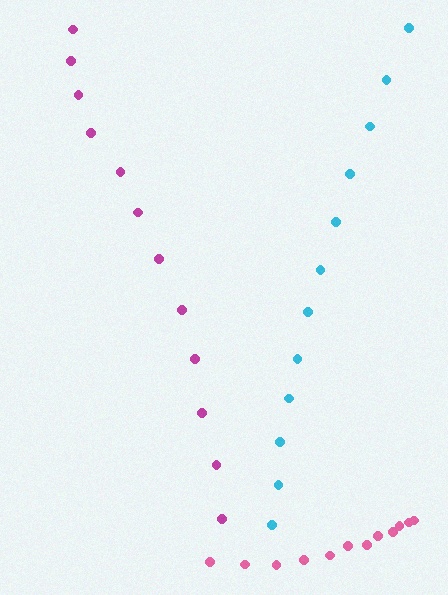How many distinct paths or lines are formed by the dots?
There are 3 distinct paths.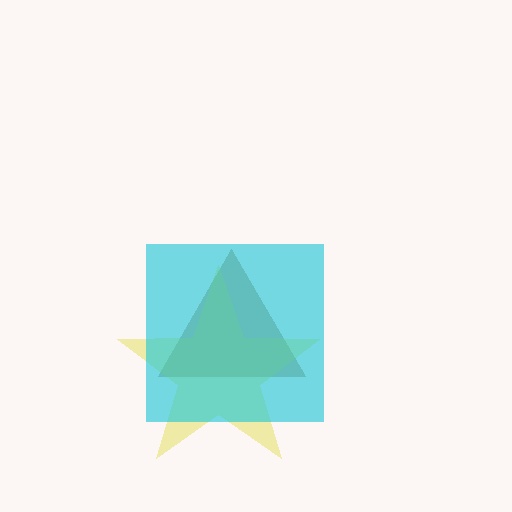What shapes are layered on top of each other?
The layered shapes are: a brown triangle, a yellow star, a cyan square.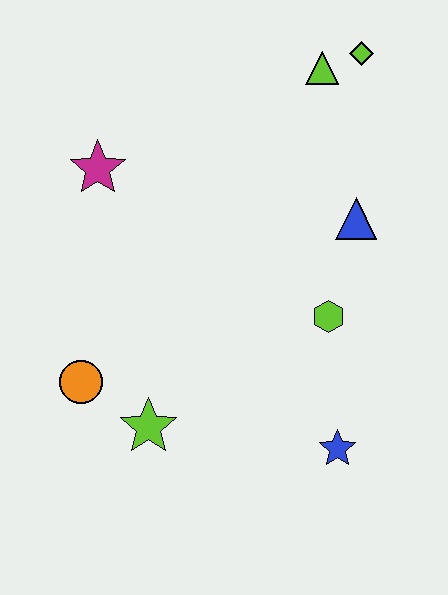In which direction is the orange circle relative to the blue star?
The orange circle is to the left of the blue star.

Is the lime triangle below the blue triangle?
No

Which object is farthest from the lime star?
The lime diamond is farthest from the lime star.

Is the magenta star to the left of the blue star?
Yes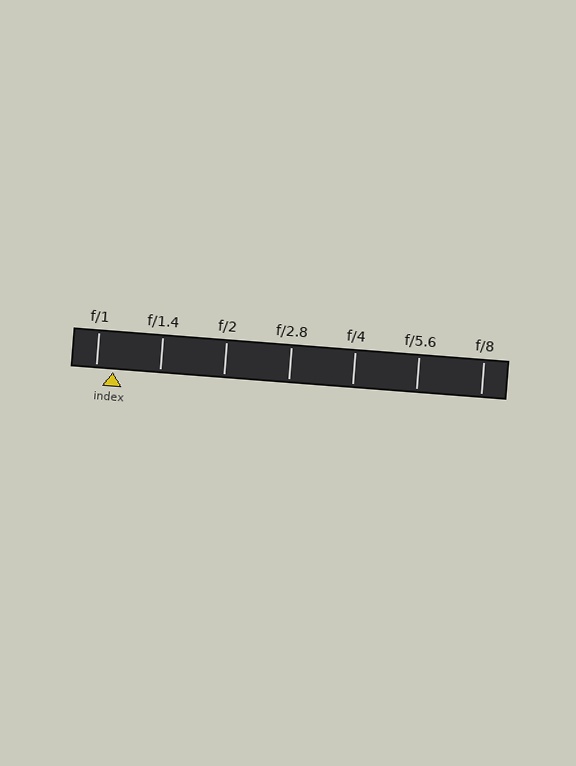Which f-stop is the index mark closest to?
The index mark is closest to f/1.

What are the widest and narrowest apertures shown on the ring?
The widest aperture shown is f/1 and the narrowest is f/8.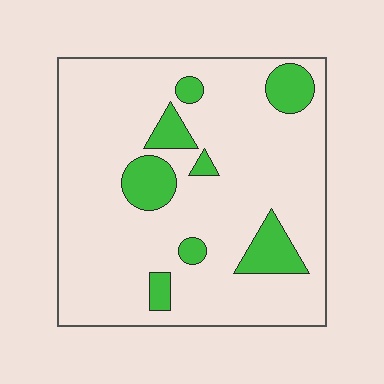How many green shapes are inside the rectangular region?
8.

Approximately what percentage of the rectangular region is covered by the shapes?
Approximately 15%.